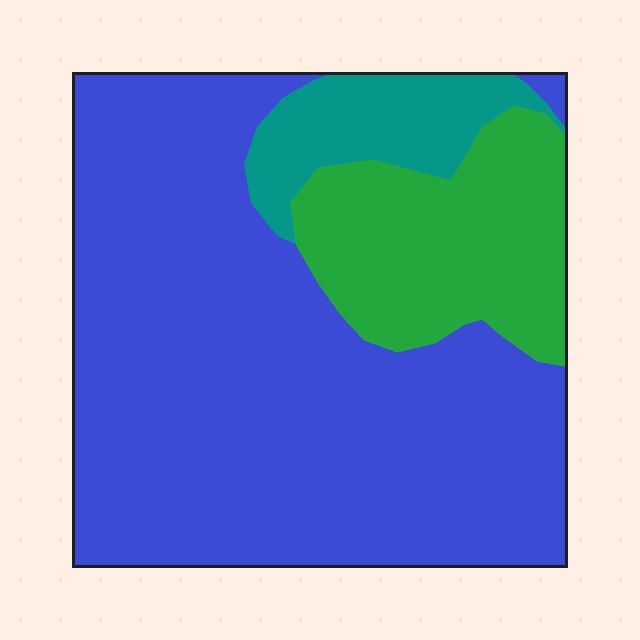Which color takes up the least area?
Teal, at roughly 10%.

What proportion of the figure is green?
Green takes up less than a quarter of the figure.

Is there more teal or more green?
Green.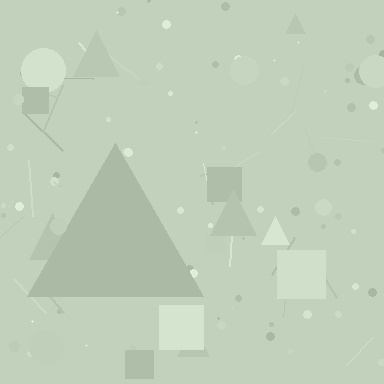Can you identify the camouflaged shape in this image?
The camouflaged shape is a triangle.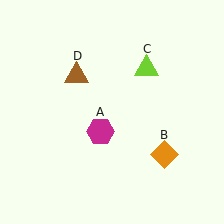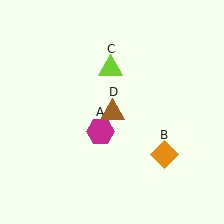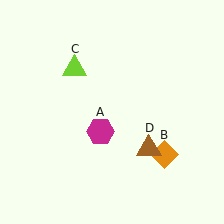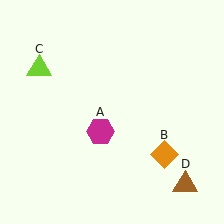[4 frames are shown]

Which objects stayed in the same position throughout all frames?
Magenta hexagon (object A) and orange diamond (object B) remained stationary.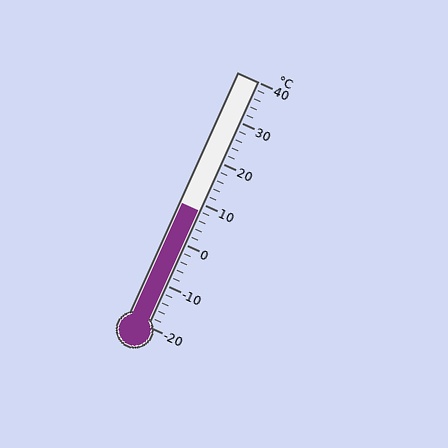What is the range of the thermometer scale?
The thermometer scale ranges from -20°C to 40°C.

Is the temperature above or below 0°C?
The temperature is above 0°C.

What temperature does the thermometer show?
The thermometer shows approximately 8°C.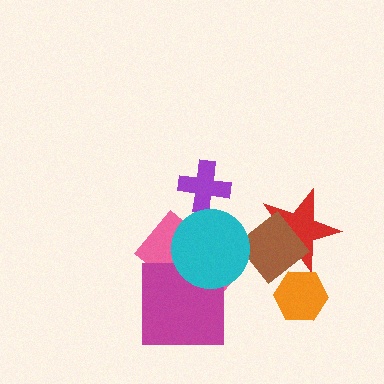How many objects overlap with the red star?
1 object overlaps with the red star.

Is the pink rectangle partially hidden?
Yes, it is partially covered by another shape.